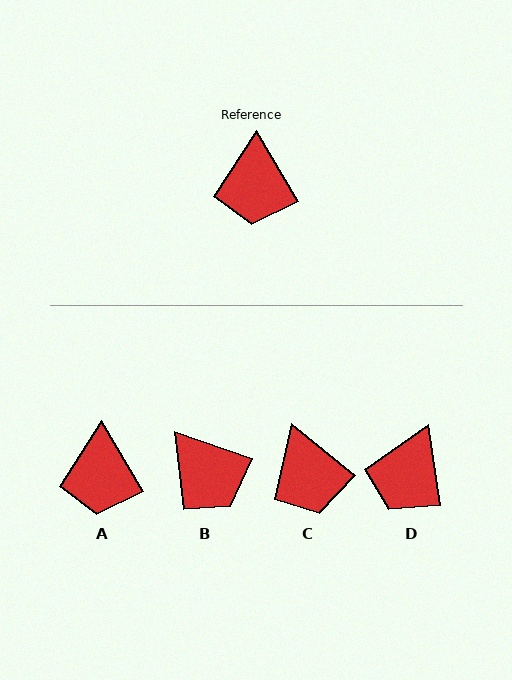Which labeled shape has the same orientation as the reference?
A.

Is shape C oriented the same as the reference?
No, it is off by about 20 degrees.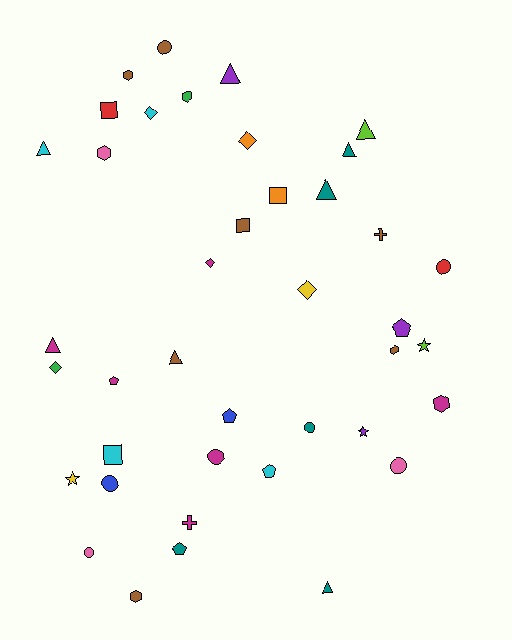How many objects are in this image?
There are 40 objects.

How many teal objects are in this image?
There are 5 teal objects.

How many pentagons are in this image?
There are 5 pentagons.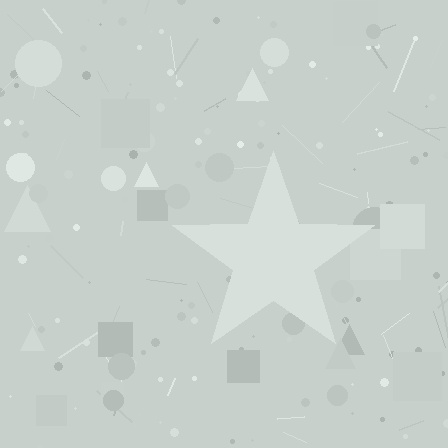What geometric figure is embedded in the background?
A star is embedded in the background.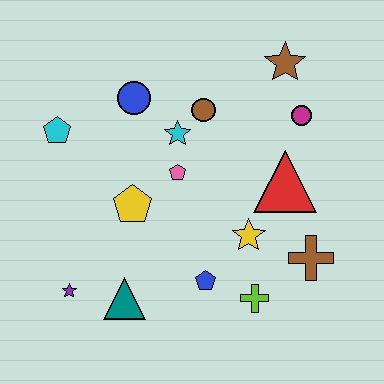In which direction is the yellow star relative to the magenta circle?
The yellow star is below the magenta circle.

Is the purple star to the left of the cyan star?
Yes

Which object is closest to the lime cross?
The blue pentagon is closest to the lime cross.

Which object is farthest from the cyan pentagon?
The brown cross is farthest from the cyan pentagon.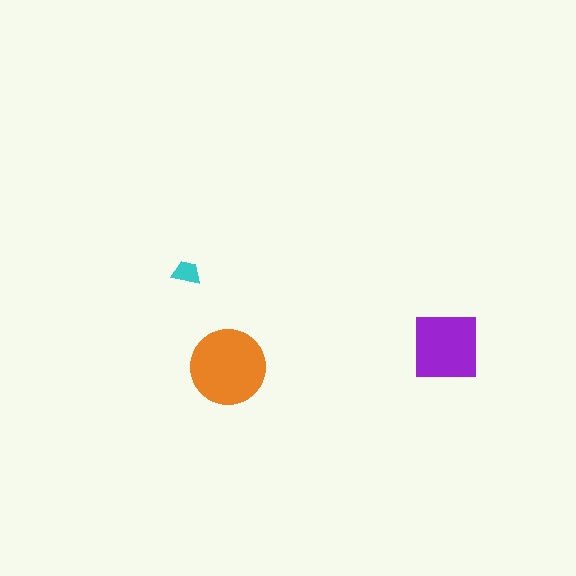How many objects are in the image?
There are 3 objects in the image.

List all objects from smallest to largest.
The cyan trapezoid, the purple square, the orange circle.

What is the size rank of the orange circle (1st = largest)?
1st.